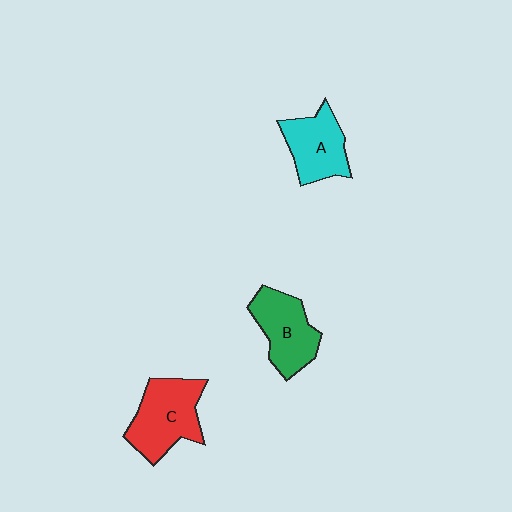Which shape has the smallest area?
Shape A (cyan).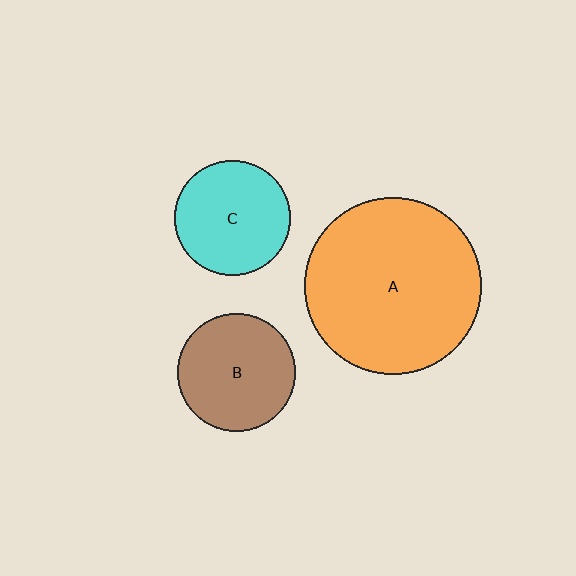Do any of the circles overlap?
No, none of the circles overlap.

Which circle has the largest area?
Circle A (orange).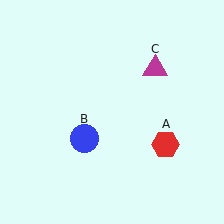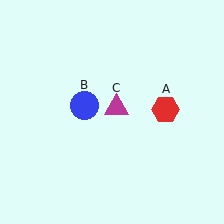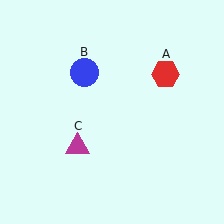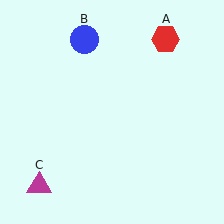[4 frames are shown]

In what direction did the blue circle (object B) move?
The blue circle (object B) moved up.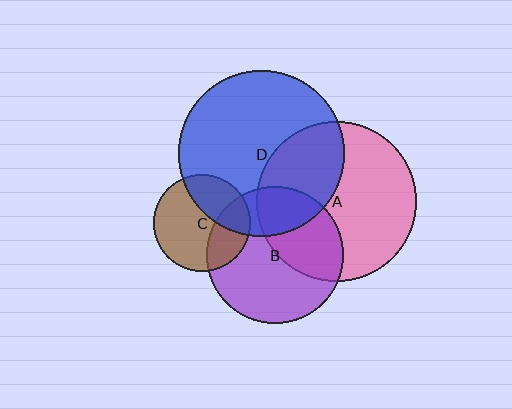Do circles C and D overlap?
Yes.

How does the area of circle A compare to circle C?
Approximately 2.7 times.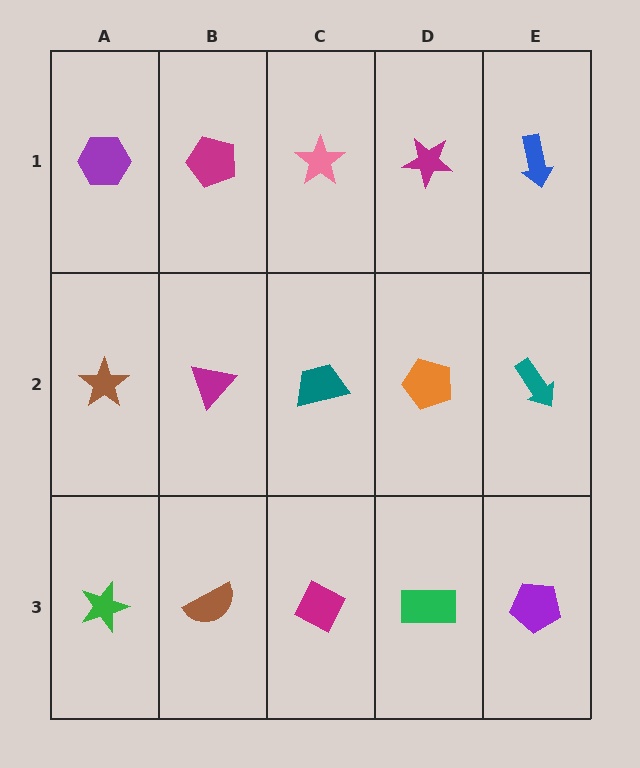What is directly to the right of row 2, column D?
A teal arrow.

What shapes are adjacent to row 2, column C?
A pink star (row 1, column C), a magenta diamond (row 3, column C), a magenta triangle (row 2, column B), an orange pentagon (row 2, column D).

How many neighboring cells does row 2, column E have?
3.